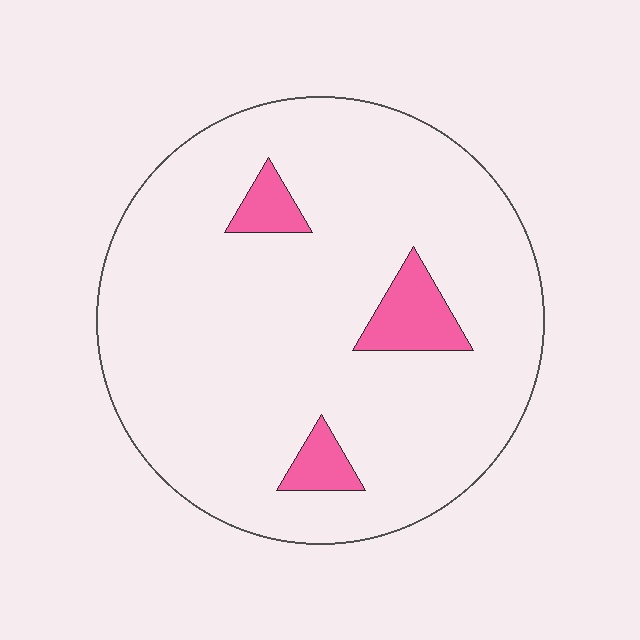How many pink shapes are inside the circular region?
3.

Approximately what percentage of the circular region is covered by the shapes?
Approximately 10%.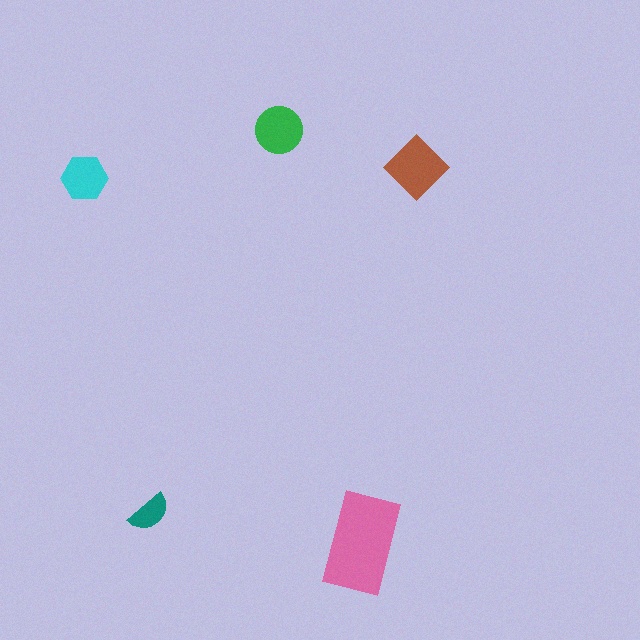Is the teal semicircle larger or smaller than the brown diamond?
Smaller.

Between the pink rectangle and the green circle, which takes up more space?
The pink rectangle.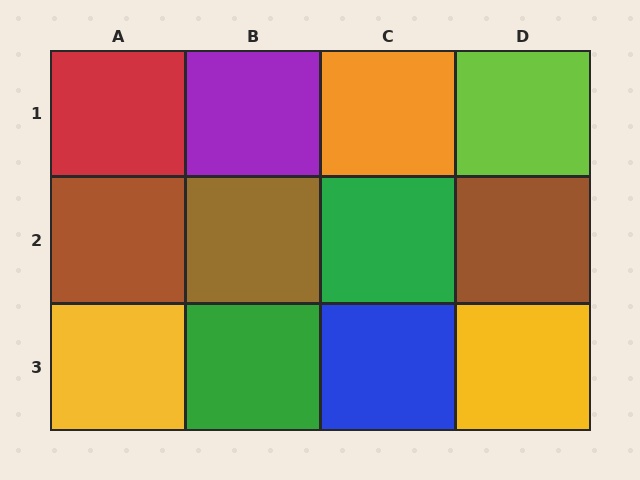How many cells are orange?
1 cell is orange.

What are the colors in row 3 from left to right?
Yellow, green, blue, yellow.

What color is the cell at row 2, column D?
Brown.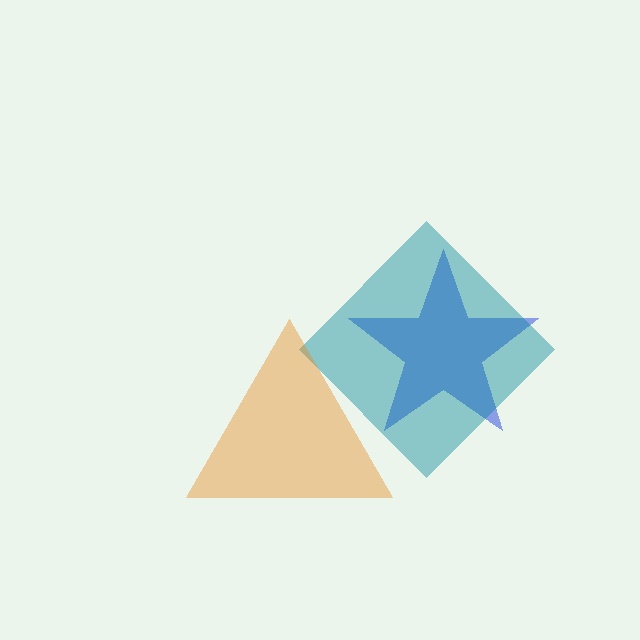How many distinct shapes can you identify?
There are 3 distinct shapes: a blue star, a teal diamond, an orange triangle.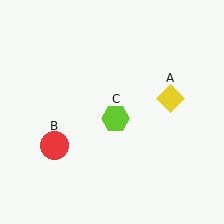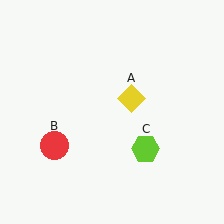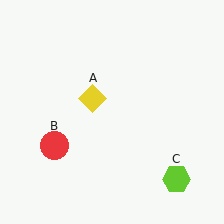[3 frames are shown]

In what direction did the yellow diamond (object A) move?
The yellow diamond (object A) moved left.